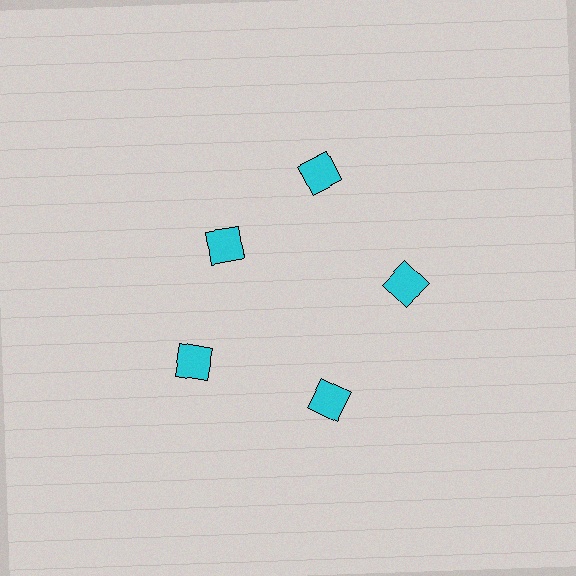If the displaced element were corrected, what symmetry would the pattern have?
It would have 5-fold rotational symmetry — the pattern would map onto itself every 72 degrees.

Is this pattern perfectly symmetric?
No. The 5 cyan diamonds are arranged in a ring, but one element near the 10 o'clock position is pulled inward toward the center, breaking the 5-fold rotational symmetry.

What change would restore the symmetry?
The symmetry would be restored by moving it outward, back onto the ring so that all 5 diamonds sit at equal angles and equal distance from the center.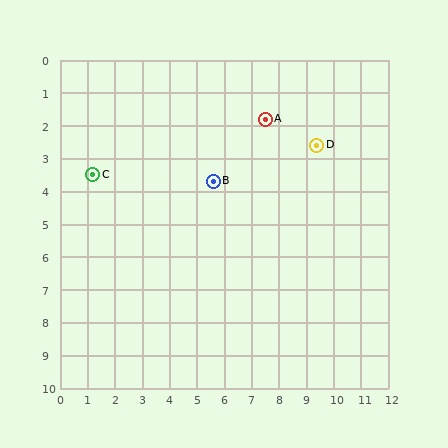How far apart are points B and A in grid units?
Points B and A are about 2.7 grid units apart.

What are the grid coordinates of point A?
Point A is at approximately (7.5, 1.8).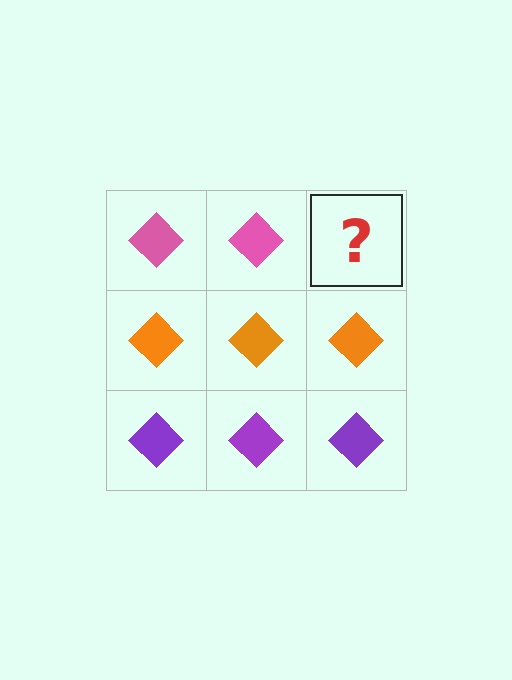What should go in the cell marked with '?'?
The missing cell should contain a pink diamond.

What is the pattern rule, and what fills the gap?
The rule is that each row has a consistent color. The gap should be filled with a pink diamond.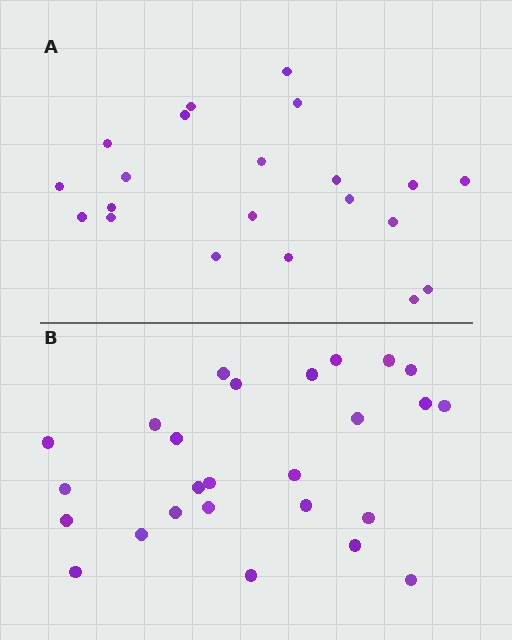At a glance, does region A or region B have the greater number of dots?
Region B (the bottom region) has more dots.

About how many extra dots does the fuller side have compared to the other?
Region B has about 5 more dots than region A.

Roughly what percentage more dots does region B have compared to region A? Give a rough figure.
About 25% more.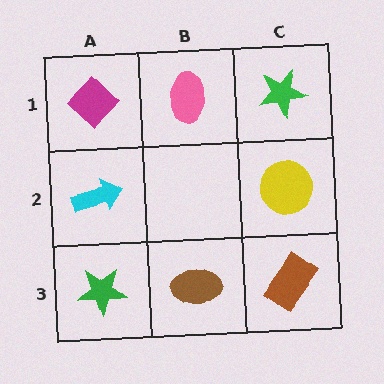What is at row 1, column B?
A pink ellipse.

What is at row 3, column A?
A green star.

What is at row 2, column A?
A cyan arrow.